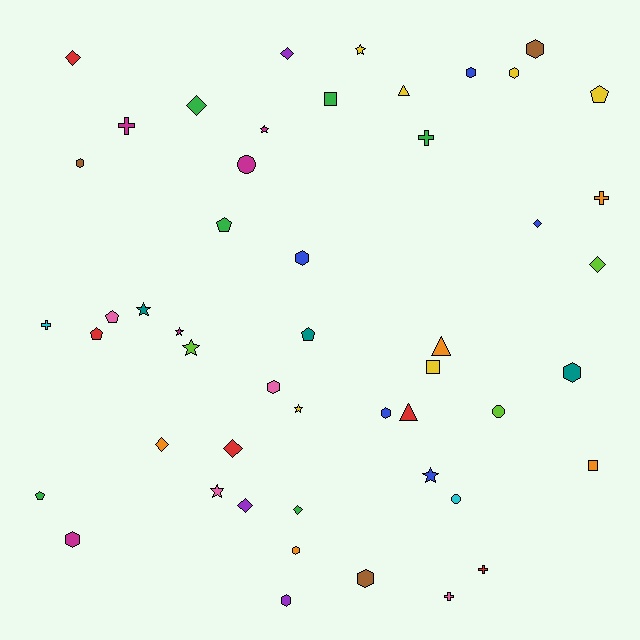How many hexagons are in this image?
There are 12 hexagons.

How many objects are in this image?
There are 50 objects.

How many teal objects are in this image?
There are 3 teal objects.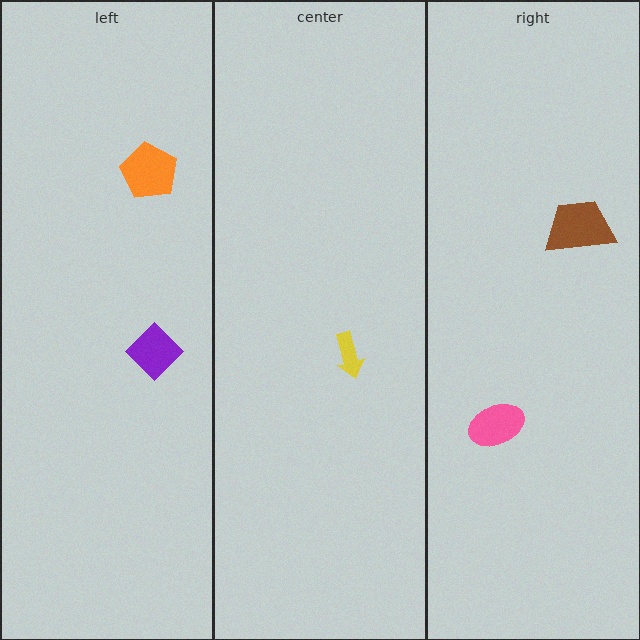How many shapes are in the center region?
1.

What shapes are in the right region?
The brown trapezoid, the pink ellipse.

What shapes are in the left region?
The orange pentagon, the purple diamond.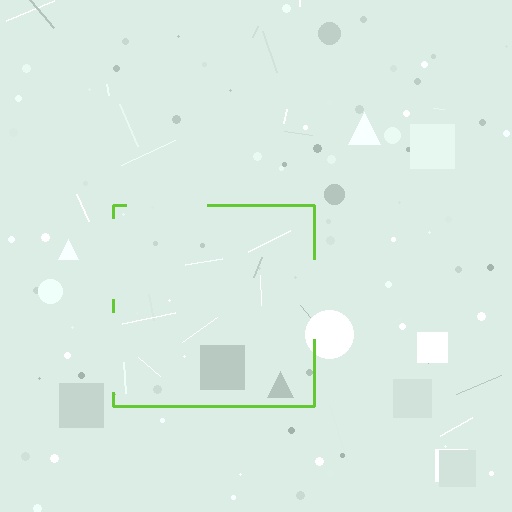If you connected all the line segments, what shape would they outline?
They would outline a square.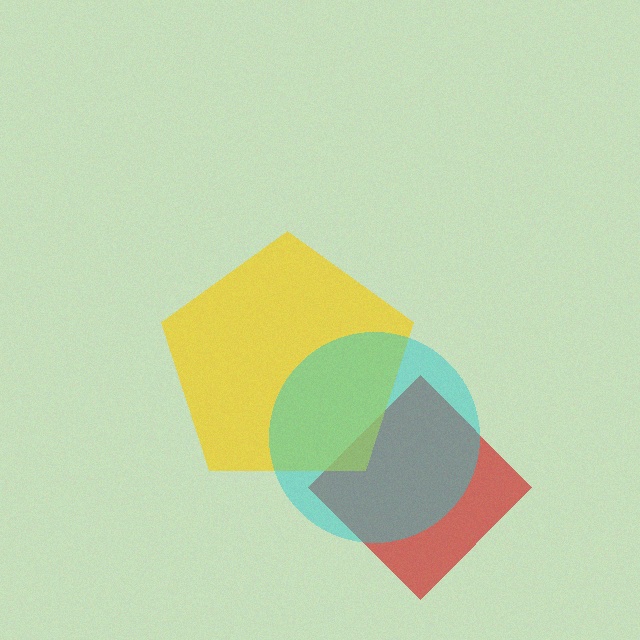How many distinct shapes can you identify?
There are 3 distinct shapes: a red diamond, a yellow pentagon, a cyan circle.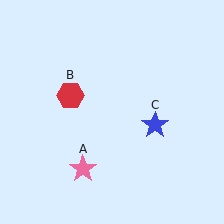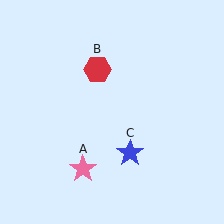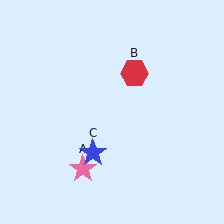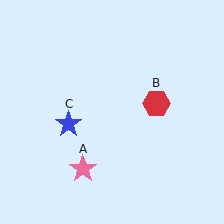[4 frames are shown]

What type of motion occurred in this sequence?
The red hexagon (object B), blue star (object C) rotated clockwise around the center of the scene.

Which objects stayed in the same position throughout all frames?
Pink star (object A) remained stationary.